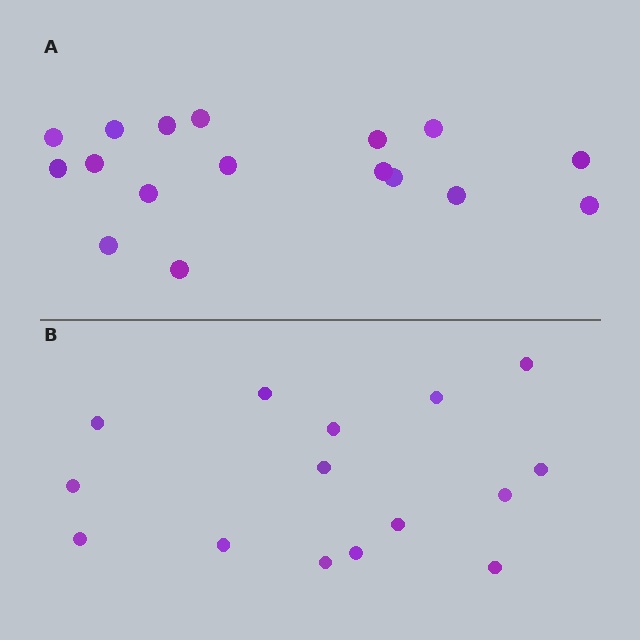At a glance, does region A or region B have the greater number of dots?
Region A (the top region) has more dots.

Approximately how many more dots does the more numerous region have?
Region A has just a few more — roughly 2 or 3 more dots than region B.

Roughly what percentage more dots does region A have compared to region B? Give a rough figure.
About 15% more.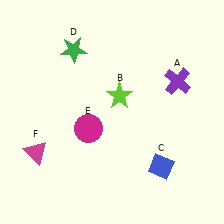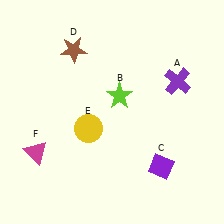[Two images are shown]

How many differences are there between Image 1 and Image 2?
There are 3 differences between the two images.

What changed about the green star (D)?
In Image 1, D is green. In Image 2, it changed to brown.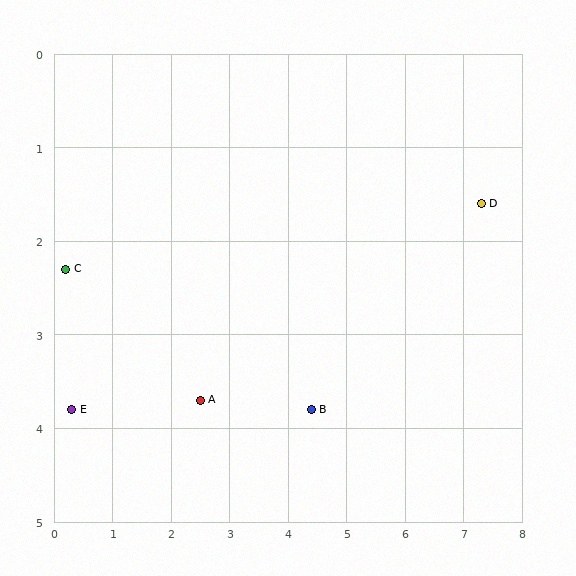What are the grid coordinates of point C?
Point C is at approximately (0.2, 2.3).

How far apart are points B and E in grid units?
Points B and E are about 4.1 grid units apart.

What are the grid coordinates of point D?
Point D is at approximately (7.3, 1.6).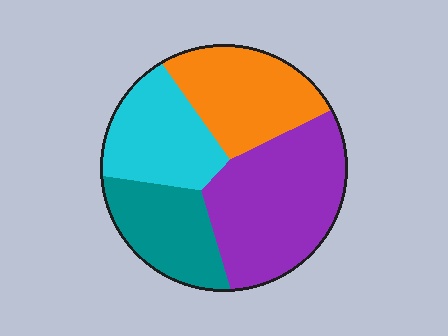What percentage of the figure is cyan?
Cyan covers about 20% of the figure.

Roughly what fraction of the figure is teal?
Teal takes up about one fifth (1/5) of the figure.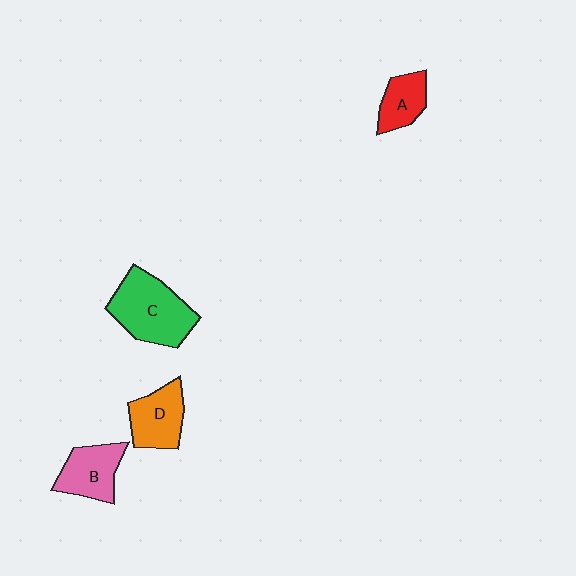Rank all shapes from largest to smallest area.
From largest to smallest: C (green), D (orange), B (pink), A (red).